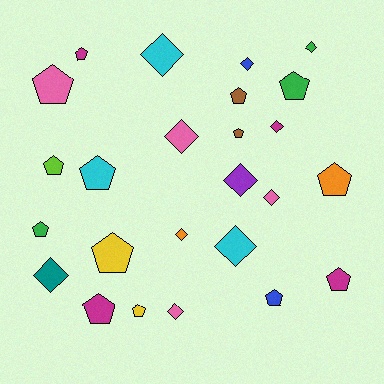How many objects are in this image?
There are 25 objects.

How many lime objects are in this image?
There is 1 lime object.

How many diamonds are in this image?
There are 11 diamonds.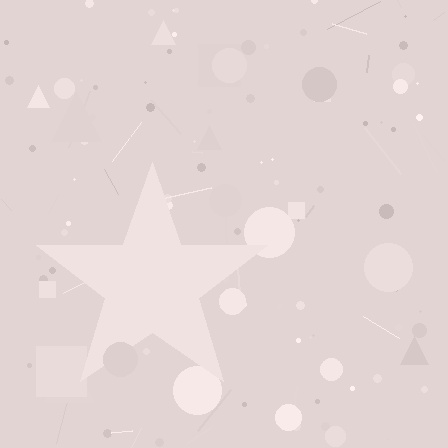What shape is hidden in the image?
A star is hidden in the image.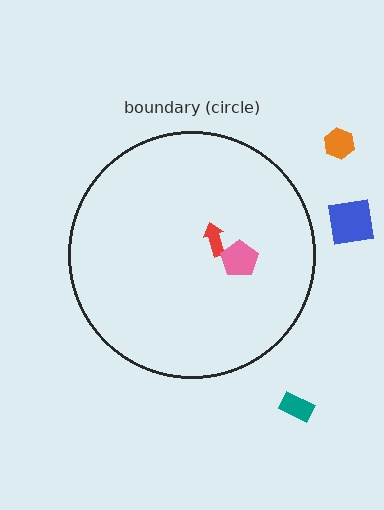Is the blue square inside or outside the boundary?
Outside.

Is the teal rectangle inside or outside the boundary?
Outside.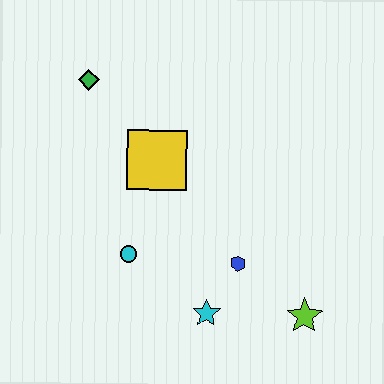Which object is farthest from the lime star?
The green diamond is farthest from the lime star.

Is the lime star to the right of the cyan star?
Yes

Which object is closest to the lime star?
The blue hexagon is closest to the lime star.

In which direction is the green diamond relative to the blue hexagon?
The green diamond is above the blue hexagon.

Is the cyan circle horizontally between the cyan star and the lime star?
No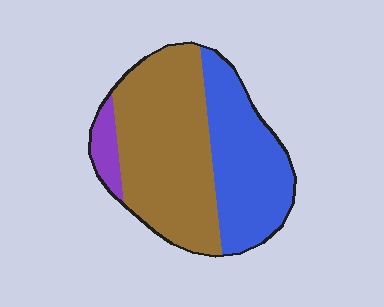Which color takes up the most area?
Brown, at roughly 55%.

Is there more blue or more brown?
Brown.